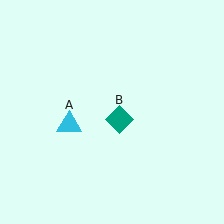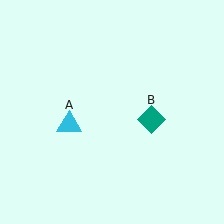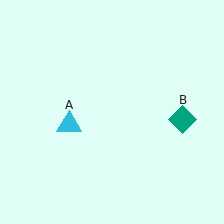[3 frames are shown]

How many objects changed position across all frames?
1 object changed position: teal diamond (object B).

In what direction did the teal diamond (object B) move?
The teal diamond (object B) moved right.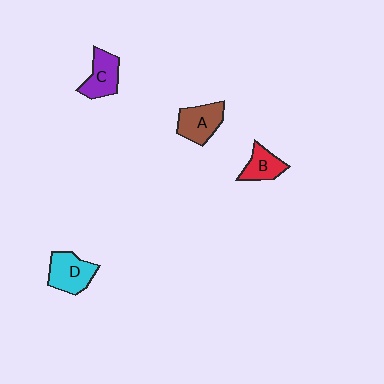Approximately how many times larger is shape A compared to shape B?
Approximately 1.3 times.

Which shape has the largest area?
Shape D (cyan).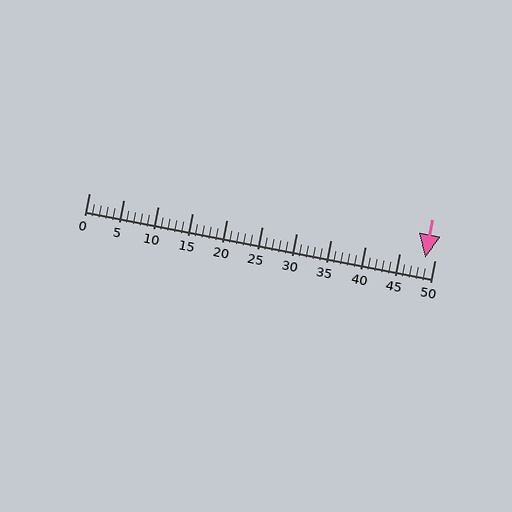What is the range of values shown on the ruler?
The ruler shows values from 0 to 50.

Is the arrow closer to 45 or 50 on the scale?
The arrow is closer to 50.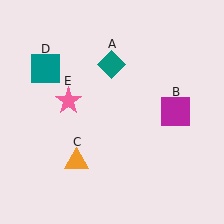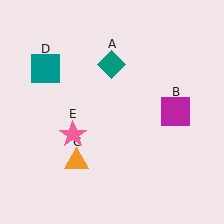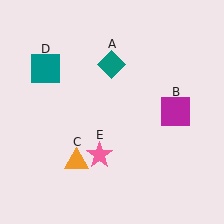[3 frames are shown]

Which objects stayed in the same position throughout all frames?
Teal diamond (object A) and magenta square (object B) and orange triangle (object C) and teal square (object D) remained stationary.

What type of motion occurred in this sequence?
The pink star (object E) rotated counterclockwise around the center of the scene.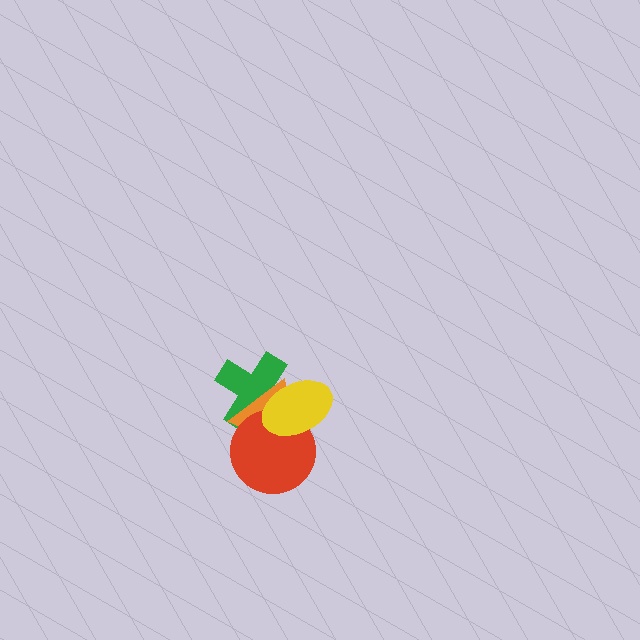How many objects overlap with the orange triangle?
3 objects overlap with the orange triangle.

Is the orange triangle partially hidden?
Yes, it is partially covered by another shape.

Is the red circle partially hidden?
Yes, it is partially covered by another shape.